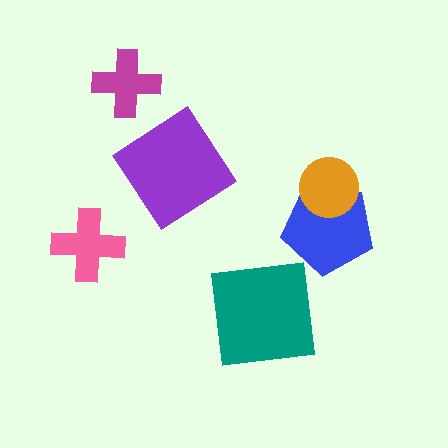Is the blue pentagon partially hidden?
Yes, it is partially covered by another shape.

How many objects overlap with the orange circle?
1 object overlaps with the orange circle.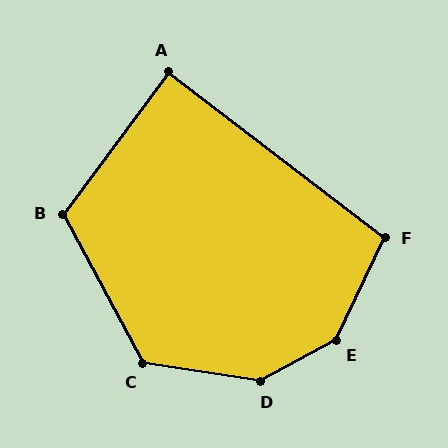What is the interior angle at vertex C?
Approximately 127 degrees (obtuse).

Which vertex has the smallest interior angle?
A, at approximately 89 degrees.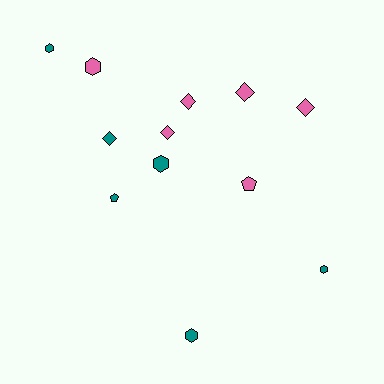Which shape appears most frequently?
Hexagon, with 5 objects.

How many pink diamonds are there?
There are 4 pink diamonds.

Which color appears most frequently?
Teal, with 6 objects.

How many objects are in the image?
There are 12 objects.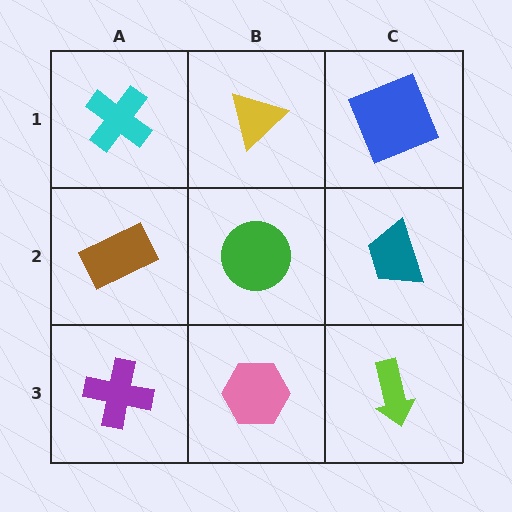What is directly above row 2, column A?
A cyan cross.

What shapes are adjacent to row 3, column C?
A teal trapezoid (row 2, column C), a pink hexagon (row 3, column B).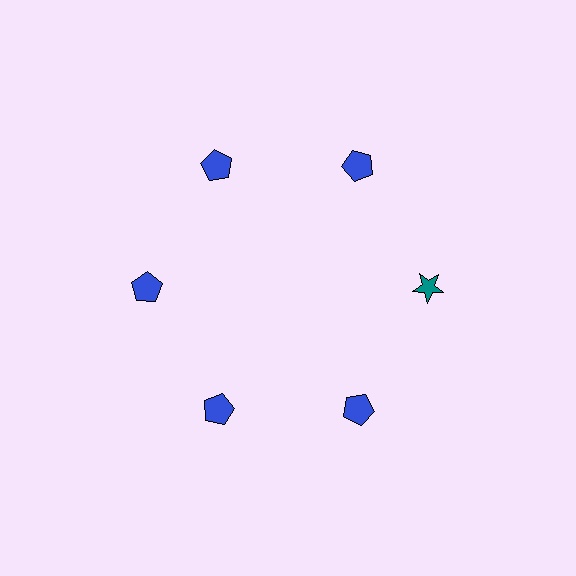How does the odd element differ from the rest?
It differs in both color (teal instead of blue) and shape (star instead of pentagon).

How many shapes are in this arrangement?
There are 6 shapes arranged in a ring pattern.